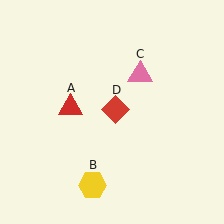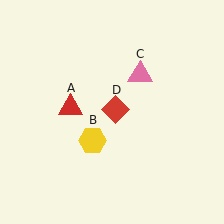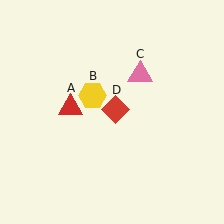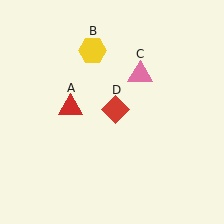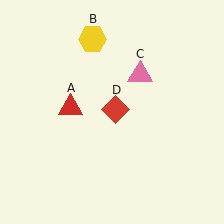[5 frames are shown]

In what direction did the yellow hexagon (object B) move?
The yellow hexagon (object B) moved up.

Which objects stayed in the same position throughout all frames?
Red triangle (object A) and pink triangle (object C) and red diamond (object D) remained stationary.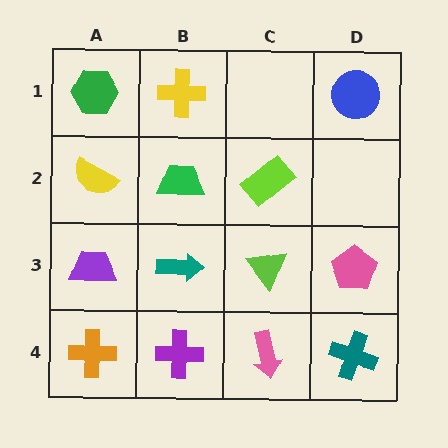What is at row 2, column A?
A yellow semicircle.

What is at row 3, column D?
A pink pentagon.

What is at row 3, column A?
A purple trapezoid.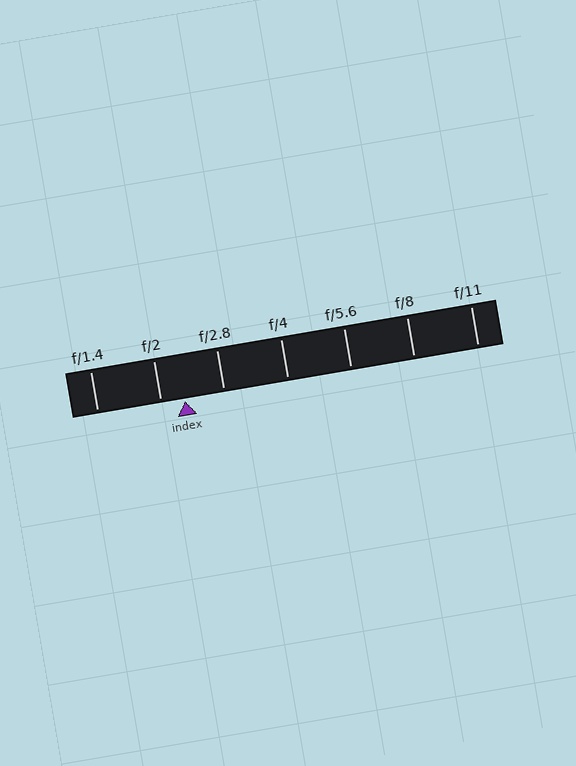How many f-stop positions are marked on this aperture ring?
There are 7 f-stop positions marked.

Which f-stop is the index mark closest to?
The index mark is closest to f/2.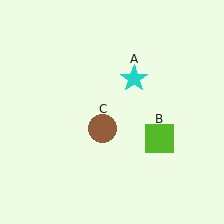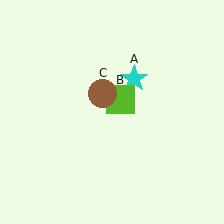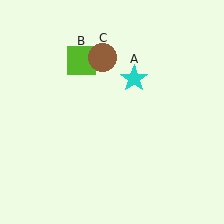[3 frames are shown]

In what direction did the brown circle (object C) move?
The brown circle (object C) moved up.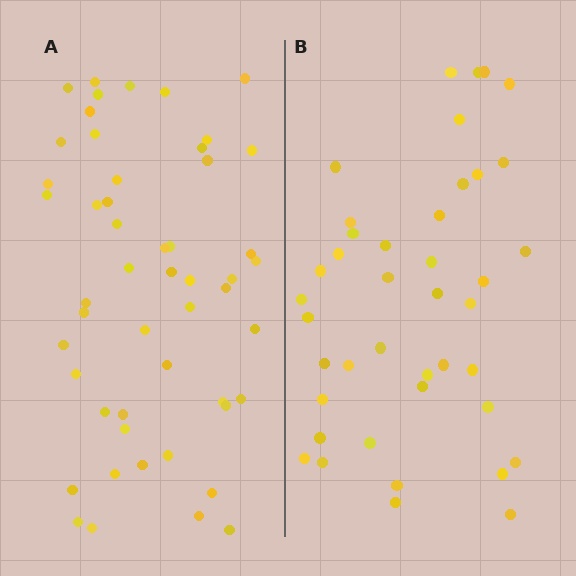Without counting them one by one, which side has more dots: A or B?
Region A (the left region) has more dots.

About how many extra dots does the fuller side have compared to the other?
Region A has roughly 10 or so more dots than region B.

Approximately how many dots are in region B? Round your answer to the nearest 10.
About 40 dots. (The exact count is 41, which rounds to 40.)